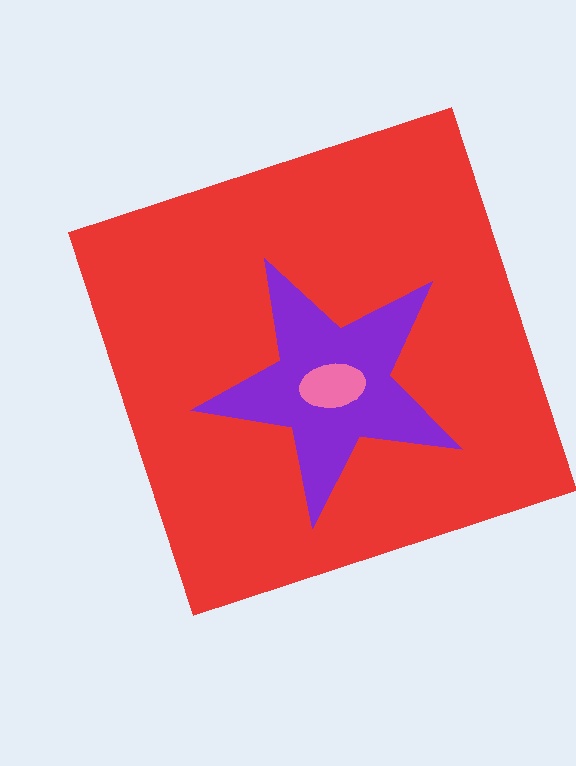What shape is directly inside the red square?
The purple star.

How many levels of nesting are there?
3.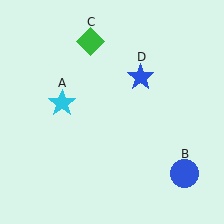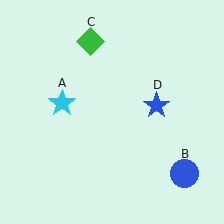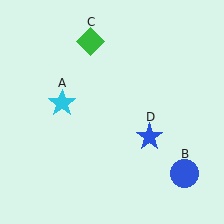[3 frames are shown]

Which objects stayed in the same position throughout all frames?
Cyan star (object A) and blue circle (object B) and green diamond (object C) remained stationary.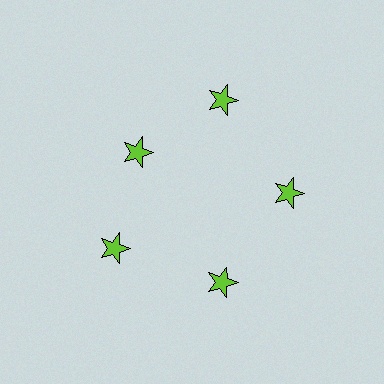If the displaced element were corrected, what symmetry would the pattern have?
It would have 5-fold rotational symmetry — the pattern would map onto itself every 72 degrees.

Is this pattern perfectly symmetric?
No. The 5 lime stars are arranged in a ring, but one element near the 10 o'clock position is pulled inward toward the center, breaking the 5-fold rotational symmetry.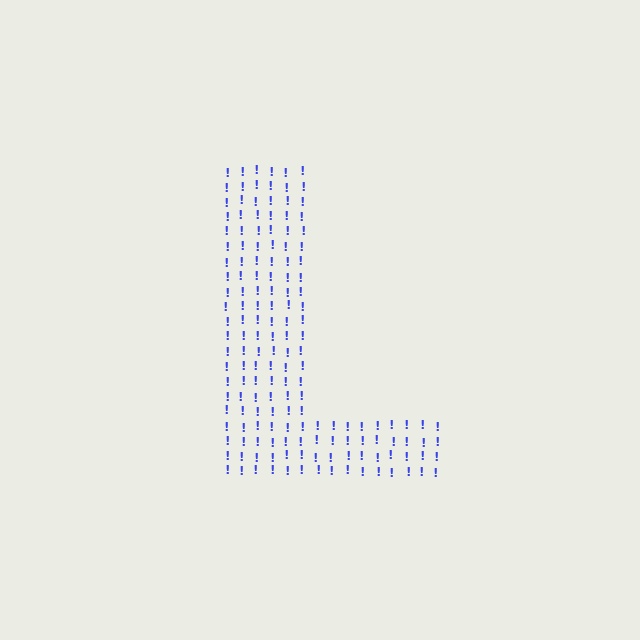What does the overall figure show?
The overall figure shows the letter L.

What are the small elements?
The small elements are exclamation marks.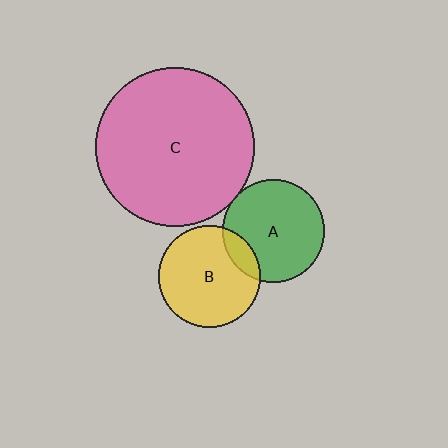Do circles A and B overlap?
Yes.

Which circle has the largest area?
Circle C (pink).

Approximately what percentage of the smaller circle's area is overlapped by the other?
Approximately 15%.